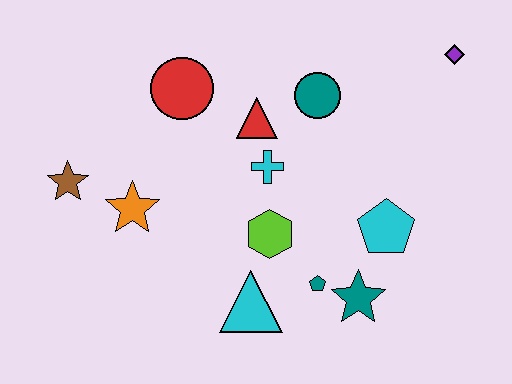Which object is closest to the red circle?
The red triangle is closest to the red circle.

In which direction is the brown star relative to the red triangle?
The brown star is to the left of the red triangle.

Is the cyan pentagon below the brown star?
Yes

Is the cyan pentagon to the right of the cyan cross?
Yes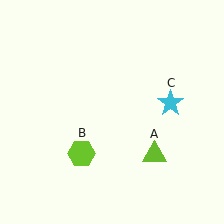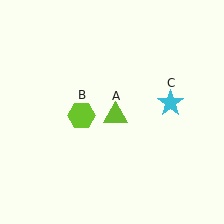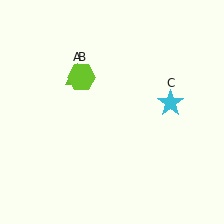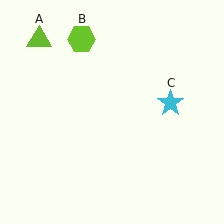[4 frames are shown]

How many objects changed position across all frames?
2 objects changed position: lime triangle (object A), lime hexagon (object B).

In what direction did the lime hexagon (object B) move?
The lime hexagon (object B) moved up.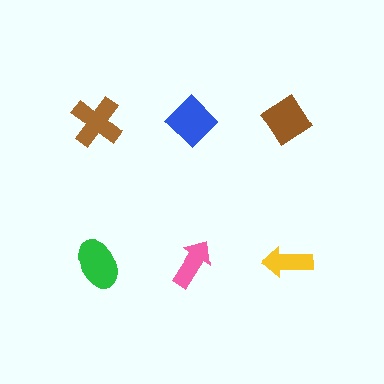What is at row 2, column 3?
A yellow arrow.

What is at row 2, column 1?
A green ellipse.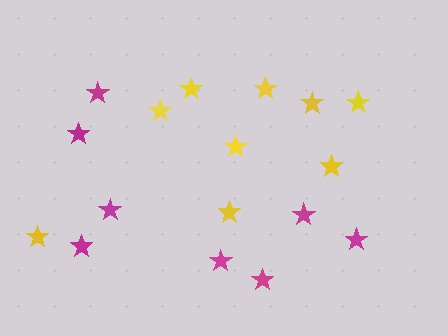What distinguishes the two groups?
There are 2 groups: one group of yellow stars (9) and one group of magenta stars (8).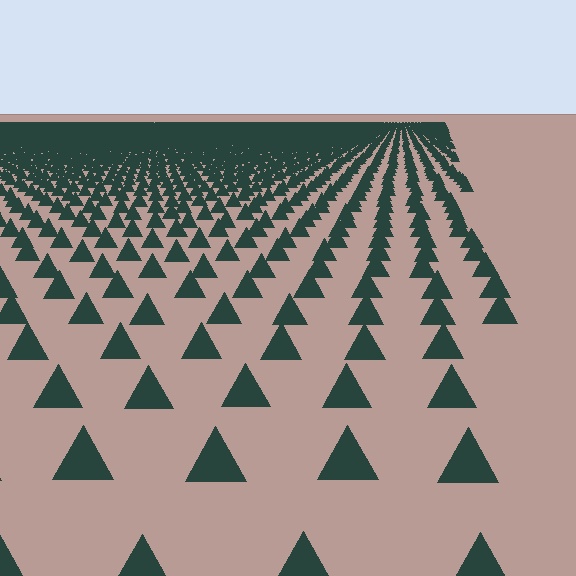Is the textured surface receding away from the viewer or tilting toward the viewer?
The surface is receding away from the viewer. Texture elements get smaller and denser toward the top.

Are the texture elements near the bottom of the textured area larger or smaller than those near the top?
Larger. Near the bottom, elements are closer to the viewer and appear at a bigger on-screen size.